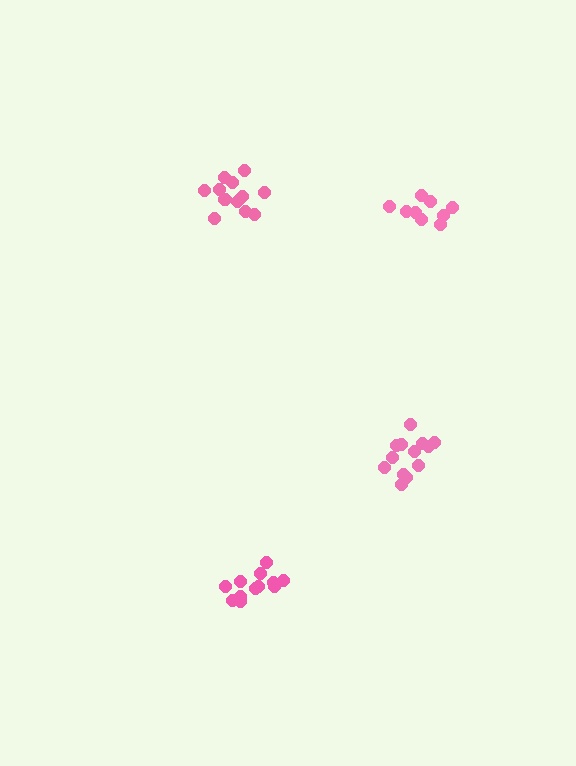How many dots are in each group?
Group 1: 13 dots, Group 2: 10 dots, Group 3: 12 dots, Group 4: 13 dots (48 total).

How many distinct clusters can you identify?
There are 4 distinct clusters.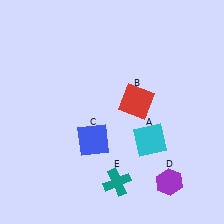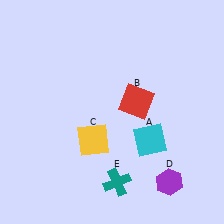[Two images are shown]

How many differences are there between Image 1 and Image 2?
There is 1 difference between the two images.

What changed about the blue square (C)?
In Image 1, C is blue. In Image 2, it changed to yellow.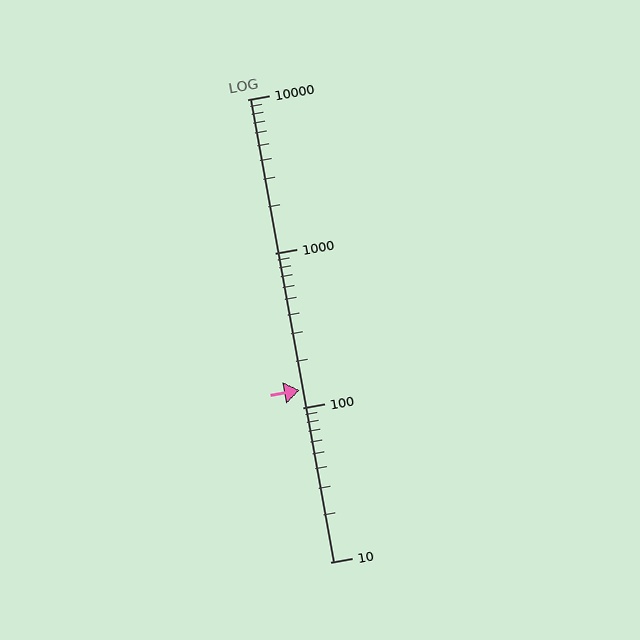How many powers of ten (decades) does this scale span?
The scale spans 3 decades, from 10 to 10000.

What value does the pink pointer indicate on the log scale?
The pointer indicates approximately 130.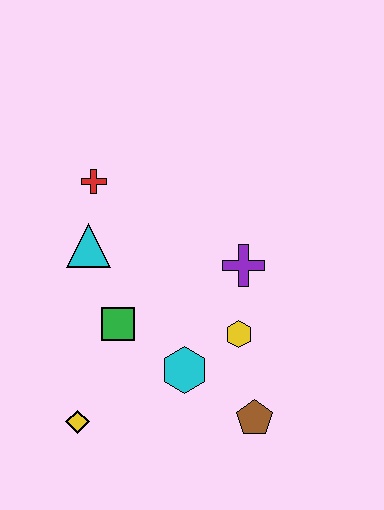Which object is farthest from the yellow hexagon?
The red cross is farthest from the yellow hexagon.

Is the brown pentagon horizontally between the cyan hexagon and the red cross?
No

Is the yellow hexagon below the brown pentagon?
No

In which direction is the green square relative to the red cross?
The green square is below the red cross.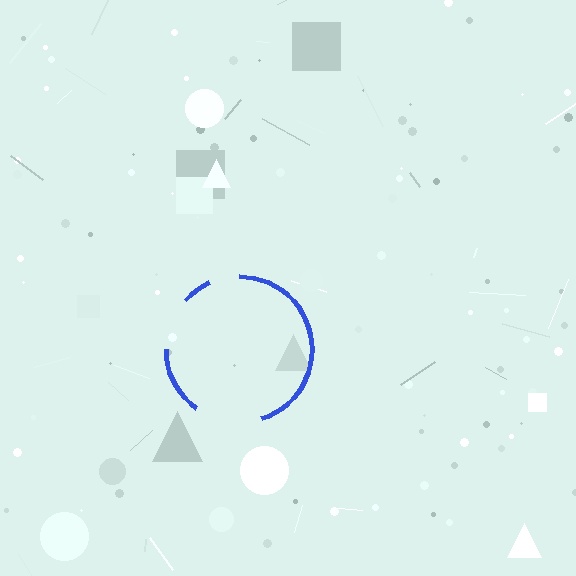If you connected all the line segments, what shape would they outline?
They would outline a circle.